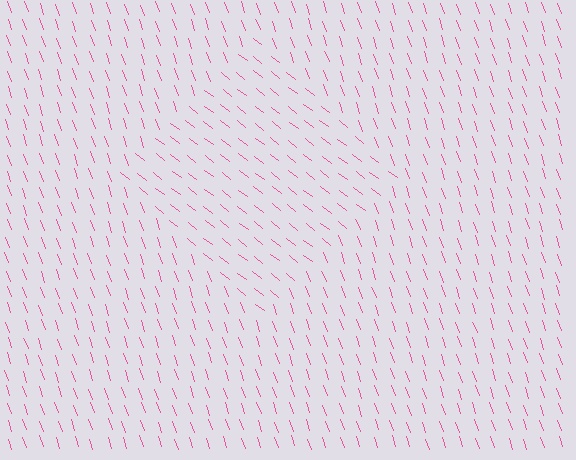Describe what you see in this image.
The image is filled with small pink line segments. A diamond region in the image has lines oriented differently from the surrounding lines, creating a visible texture boundary.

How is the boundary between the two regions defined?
The boundary is defined purely by a change in line orientation (approximately 32 degrees difference). All lines are the same color and thickness.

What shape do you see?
I see a diamond.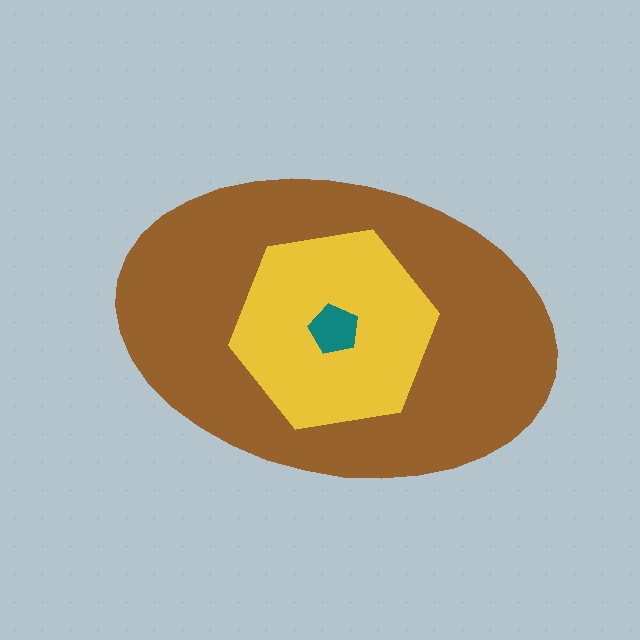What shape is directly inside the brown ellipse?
The yellow hexagon.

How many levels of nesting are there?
3.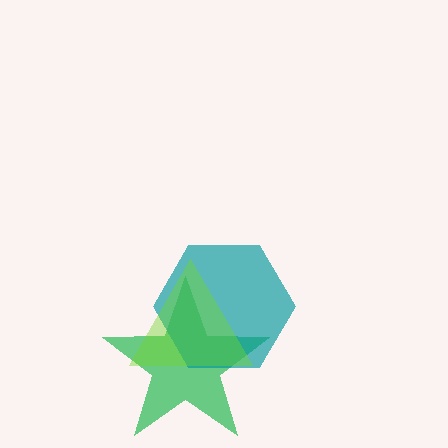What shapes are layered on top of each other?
The layered shapes are: a green star, a teal hexagon, a lime triangle.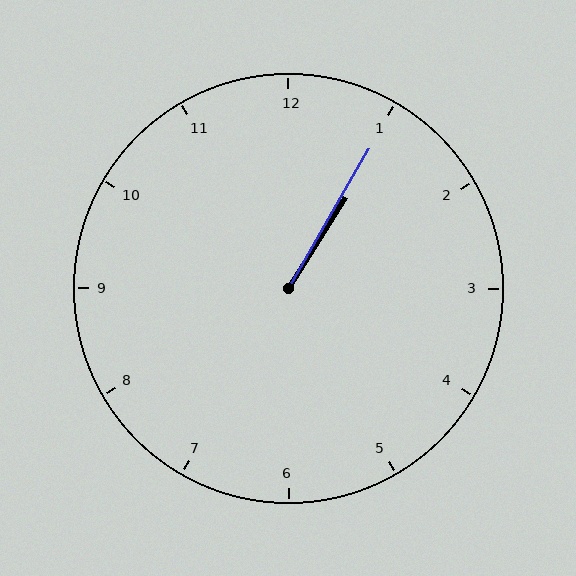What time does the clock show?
1:05.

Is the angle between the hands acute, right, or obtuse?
It is acute.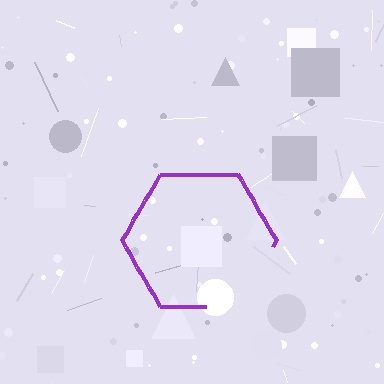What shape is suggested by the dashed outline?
The dashed outline suggests a hexagon.